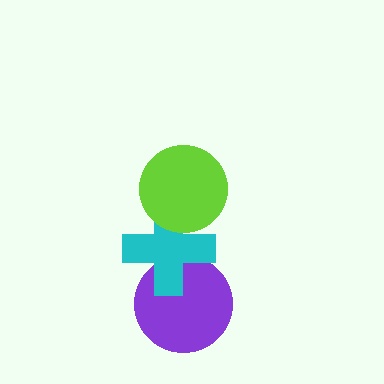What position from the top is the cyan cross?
The cyan cross is 2nd from the top.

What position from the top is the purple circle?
The purple circle is 3rd from the top.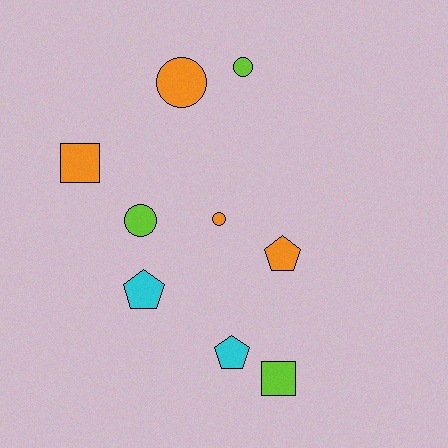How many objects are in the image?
There are 9 objects.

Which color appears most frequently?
Orange, with 4 objects.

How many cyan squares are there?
There are no cyan squares.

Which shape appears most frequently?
Circle, with 4 objects.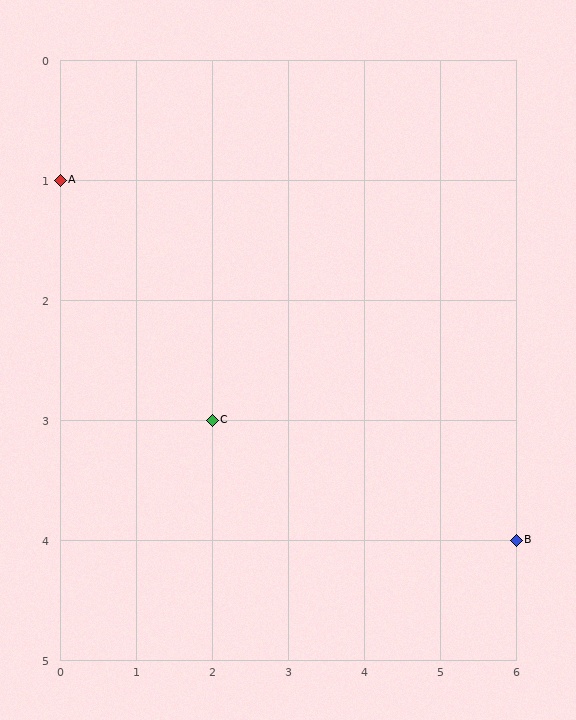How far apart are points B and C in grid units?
Points B and C are 4 columns and 1 row apart (about 4.1 grid units diagonally).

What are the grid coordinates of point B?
Point B is at grid coordinates (6, 4).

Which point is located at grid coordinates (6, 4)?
Point B is at (6, 4).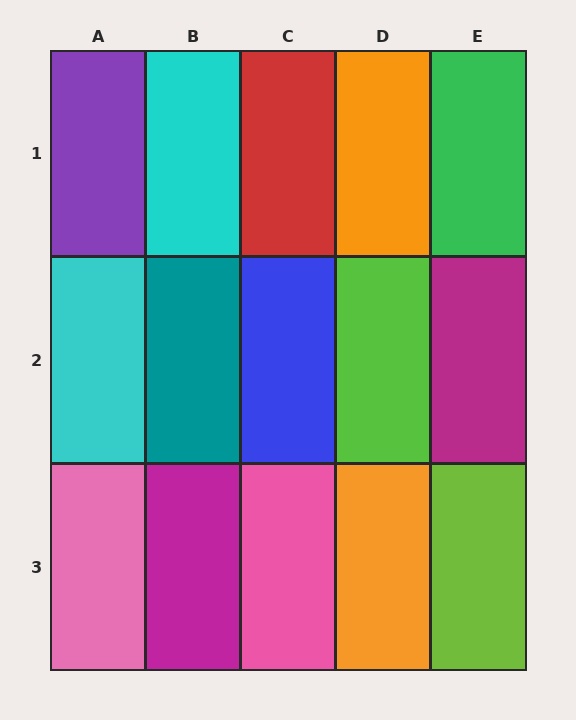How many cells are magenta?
2 cells are magenta.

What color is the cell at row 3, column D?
Orange.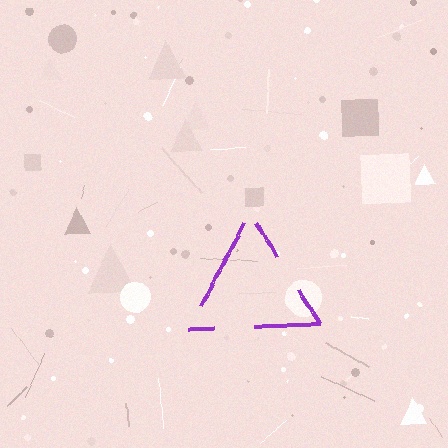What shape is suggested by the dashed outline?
The dashed outline suggests a triangle.